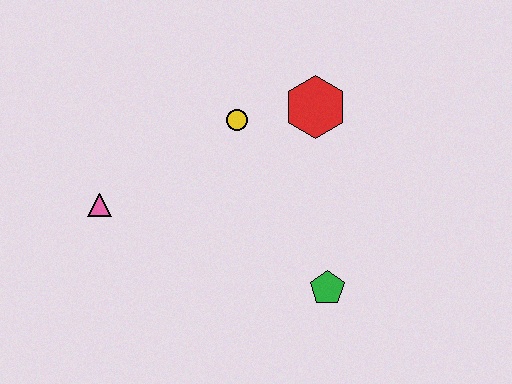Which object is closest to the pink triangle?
The yellow circle is closest to the pink triangle.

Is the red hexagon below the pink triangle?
No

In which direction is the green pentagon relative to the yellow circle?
The green pentagon is below the yellow circle.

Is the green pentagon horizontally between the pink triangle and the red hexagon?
No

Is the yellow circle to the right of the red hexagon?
No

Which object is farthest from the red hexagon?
The pink triangle is farthest from the red hexagon.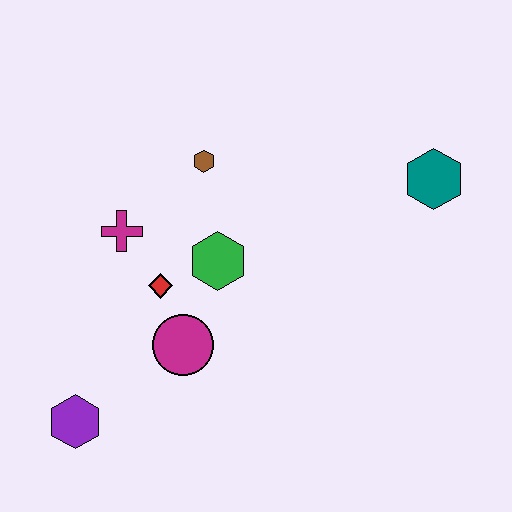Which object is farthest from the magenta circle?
The teal hexagon is farthest from the magenta circle.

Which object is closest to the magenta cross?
The red diamond is closest to the magenta cross.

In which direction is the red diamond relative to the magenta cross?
The red diamond is below the magenta cross.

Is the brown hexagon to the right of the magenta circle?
Yes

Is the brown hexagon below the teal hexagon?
No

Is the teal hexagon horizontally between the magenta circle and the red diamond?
No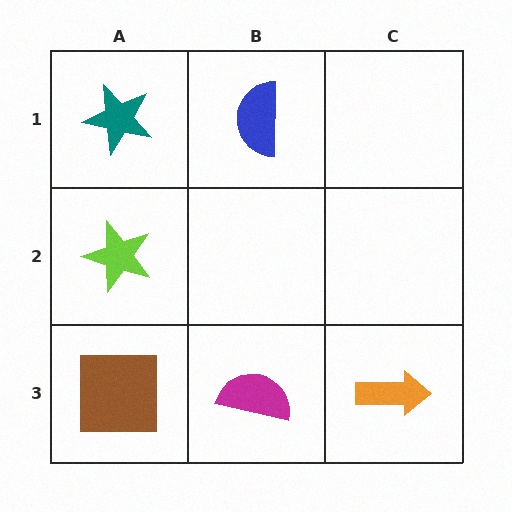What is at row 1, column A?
A teal star.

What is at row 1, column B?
A blue semicircle.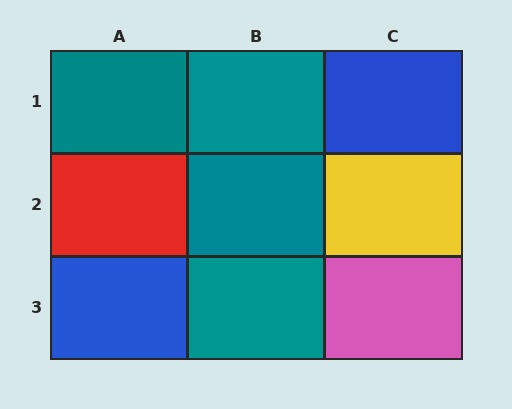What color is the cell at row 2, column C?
Yellow.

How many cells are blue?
2 cells are blue.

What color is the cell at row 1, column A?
Teal.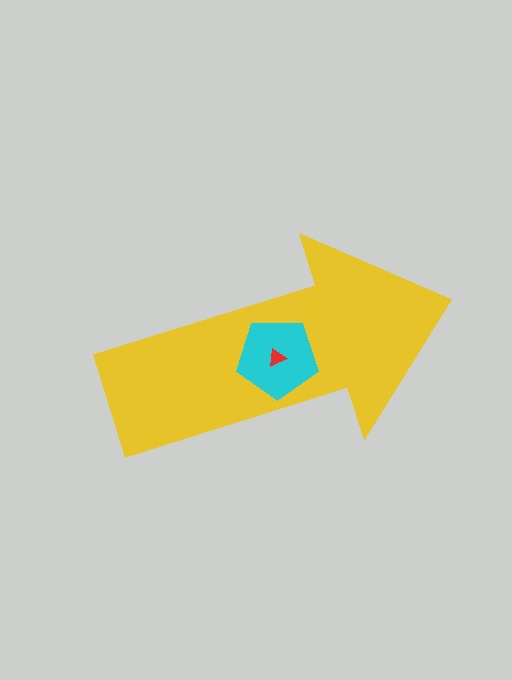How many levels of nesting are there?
3.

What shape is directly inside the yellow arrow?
The cyan pentagon.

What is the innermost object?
The red triangle.